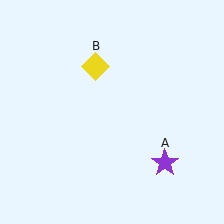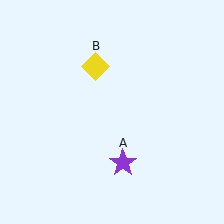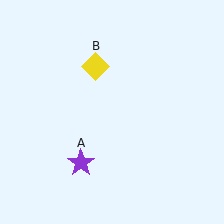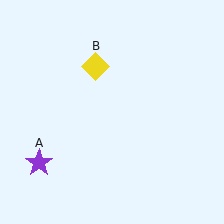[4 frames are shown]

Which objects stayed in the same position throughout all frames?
Yellow diamond (object B) remained stationary.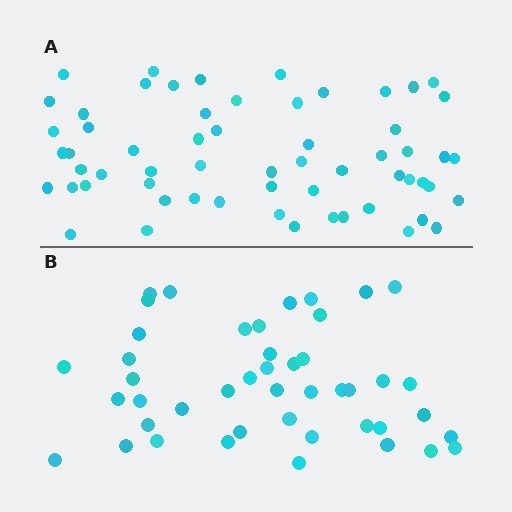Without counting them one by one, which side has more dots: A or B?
Region A (the top region) has more dots.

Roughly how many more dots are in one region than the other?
Region A has approximately 15 more dots than region B.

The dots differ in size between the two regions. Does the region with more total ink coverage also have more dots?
No. Region B has more total ink coverage because its dots are larger, but region A actually contains more individual dots. Total area can be misleading — the number of items is what matters here.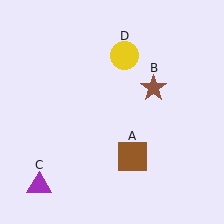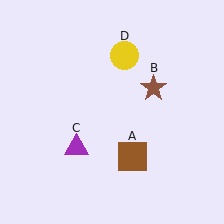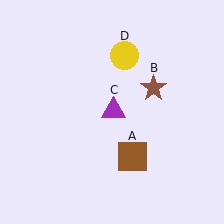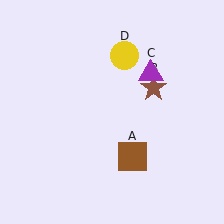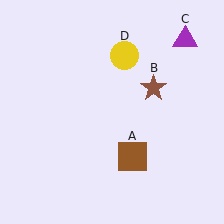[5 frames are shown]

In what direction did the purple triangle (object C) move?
The purple triangle (object C) moved up and to the right.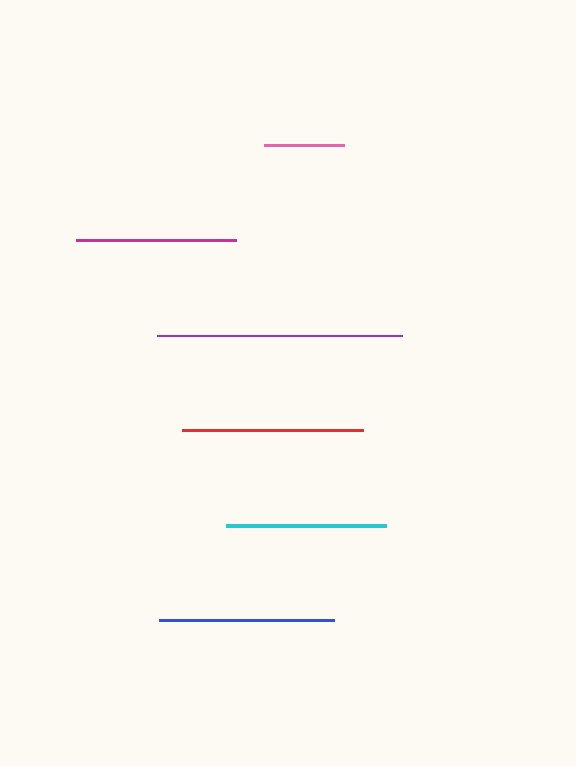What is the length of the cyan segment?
The cyan segment is approximately 160 pixels long.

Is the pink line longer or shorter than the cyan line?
The cyan line is longer than the pink line.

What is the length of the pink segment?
The pink segment is approximately 79 pixels long.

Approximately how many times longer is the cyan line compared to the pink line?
The cyan line is approximately 2.0 times the length of the pink line.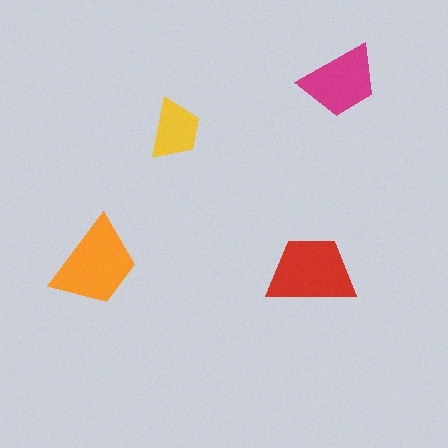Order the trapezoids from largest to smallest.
the orange one, the red one, the magenta one, the yellow one.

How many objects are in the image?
There are 4 objects in the image.